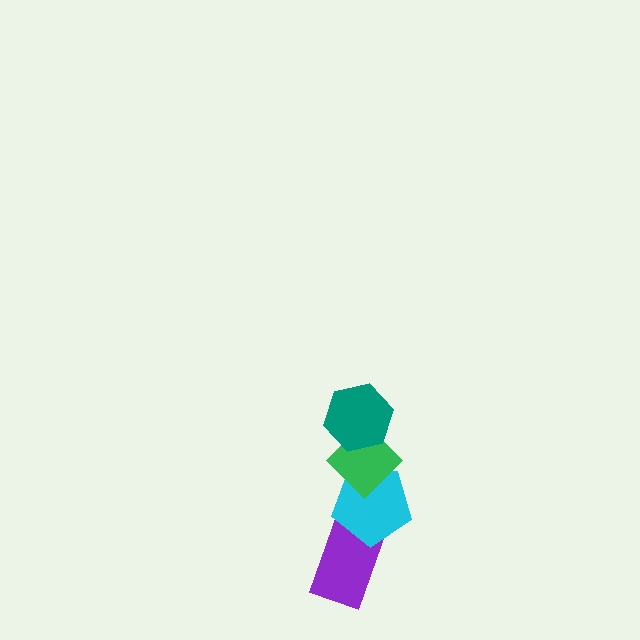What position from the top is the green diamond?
The green diamond is 2nd from the top.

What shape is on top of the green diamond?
The teal hexagon is on top of the green diamond.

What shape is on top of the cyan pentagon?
The green diamond is on top of the cyan pentagon.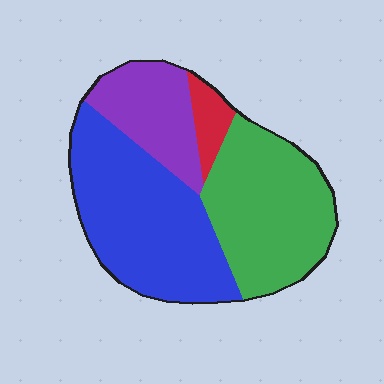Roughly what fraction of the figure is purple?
Purple covers about 20% of the figure.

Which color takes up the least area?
Red, at roughly 5%.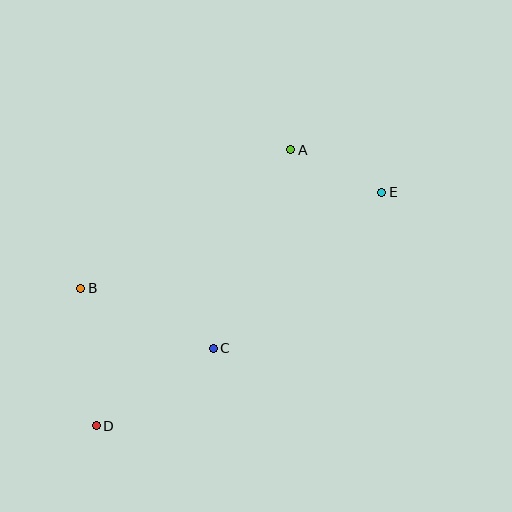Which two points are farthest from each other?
Points D and E are farthest from each other.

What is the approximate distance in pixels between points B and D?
The distance between B and D is approximately 138 pixels.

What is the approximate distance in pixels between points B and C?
The distance between B and C is approximately 145 pixels.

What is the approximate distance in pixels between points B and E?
The distance between B and E is approximately 316 pixels.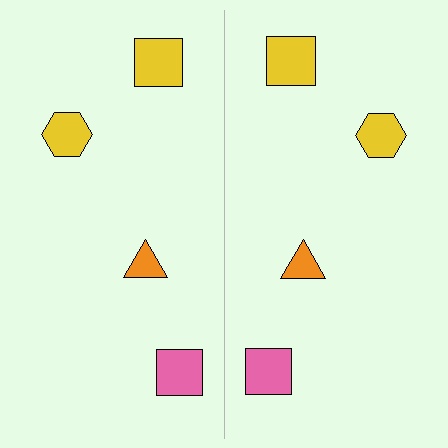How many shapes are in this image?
There are 8 shapes in this image.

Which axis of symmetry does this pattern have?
The pattern has a vertical axis of symmetry running through the center of the image.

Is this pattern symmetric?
Yes, this pattern has bilateral (reflection) symmetry.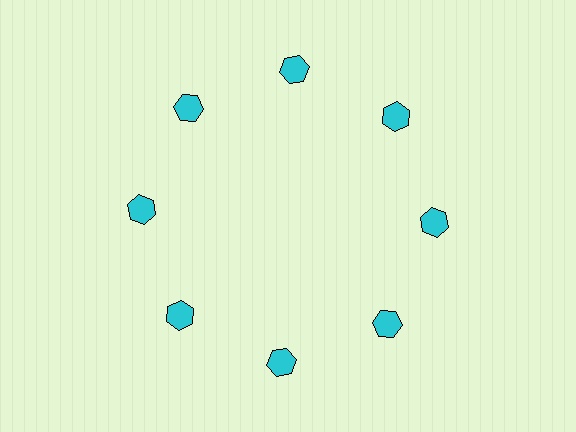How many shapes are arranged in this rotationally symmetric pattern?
There are 8 shapes, arranged in 8 groups of 1.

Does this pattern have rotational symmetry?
Yes, this pattern has 8-fold rotational symmetry. It looks the same after rotating 45 degrees around the center.